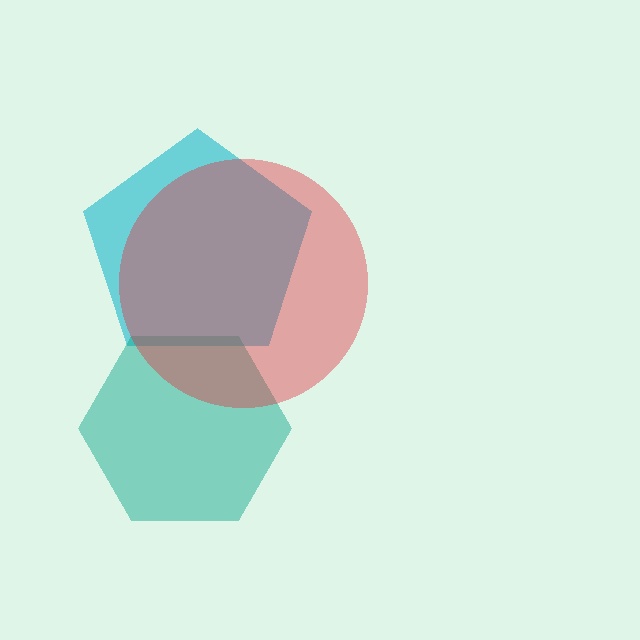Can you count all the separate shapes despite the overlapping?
Yes, there are 3 separate shapes.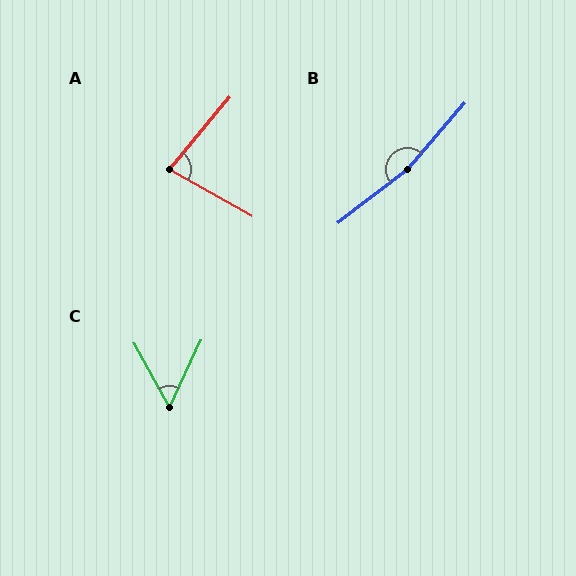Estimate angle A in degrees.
Approximately 79 degrees.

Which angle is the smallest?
C, at approximately 54 degrees.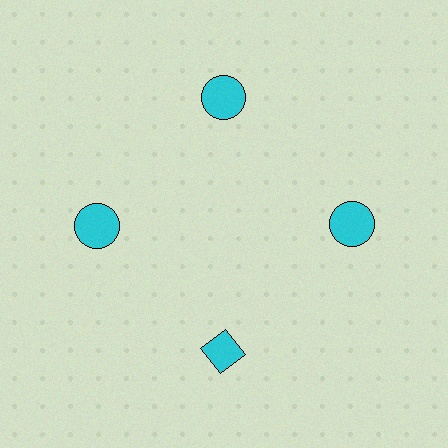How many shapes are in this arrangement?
There are 4 shapes arranged in a ring pattern.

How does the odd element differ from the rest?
It has a different shape: diamond instead of circle.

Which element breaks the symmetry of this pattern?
The cyan diamond at roughly the 6 o'clock position breaks the symmetry. All other shapes are cyan circles.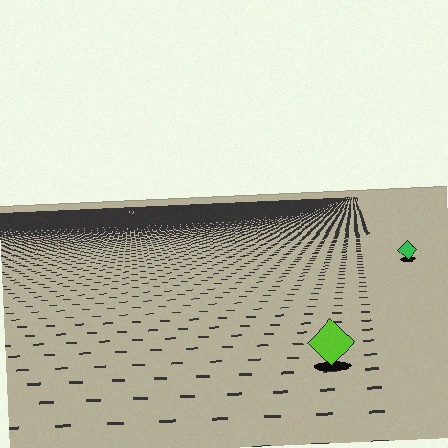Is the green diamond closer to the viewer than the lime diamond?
No. The lime diamond is closer — you can tell from the texture gradient: the ground texture is coarser near it.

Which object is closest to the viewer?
The lime diamond is closest. The texture marks near it are larger and more spread out.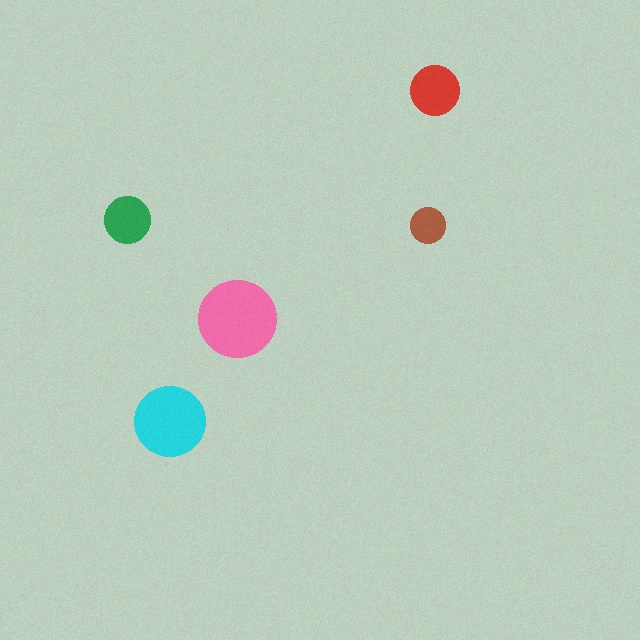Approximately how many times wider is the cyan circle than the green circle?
About 1.5 times wider.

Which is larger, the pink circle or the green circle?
The pink one.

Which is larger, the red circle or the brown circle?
The red one.